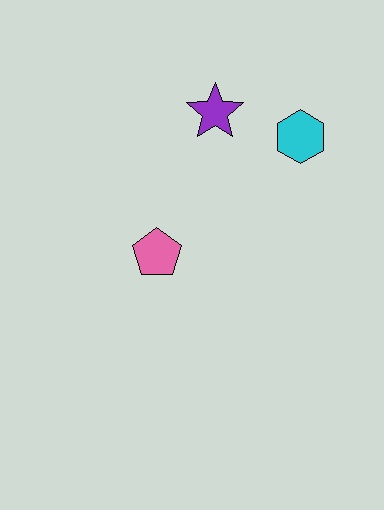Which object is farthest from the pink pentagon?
The cyan hexagon is farthest from the pink pentagon.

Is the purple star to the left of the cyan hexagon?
Yes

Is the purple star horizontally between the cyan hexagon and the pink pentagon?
Yes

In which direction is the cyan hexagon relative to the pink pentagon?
The cyan hexagon is to the right of the pink pentagon.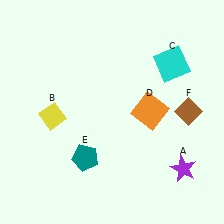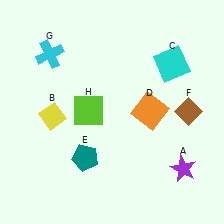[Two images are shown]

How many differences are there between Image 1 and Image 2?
There are 2 differences between the two images.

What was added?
A cyan cross (G), a lime square (H) were added in Image 2.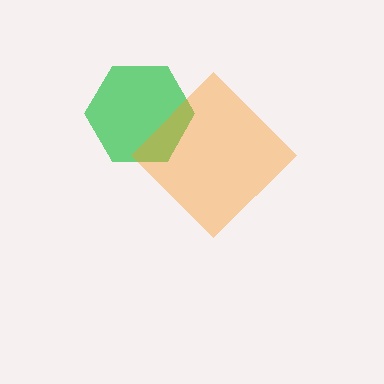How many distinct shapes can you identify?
There are 2 distinct shapes: a green hexagon, an orange diamond.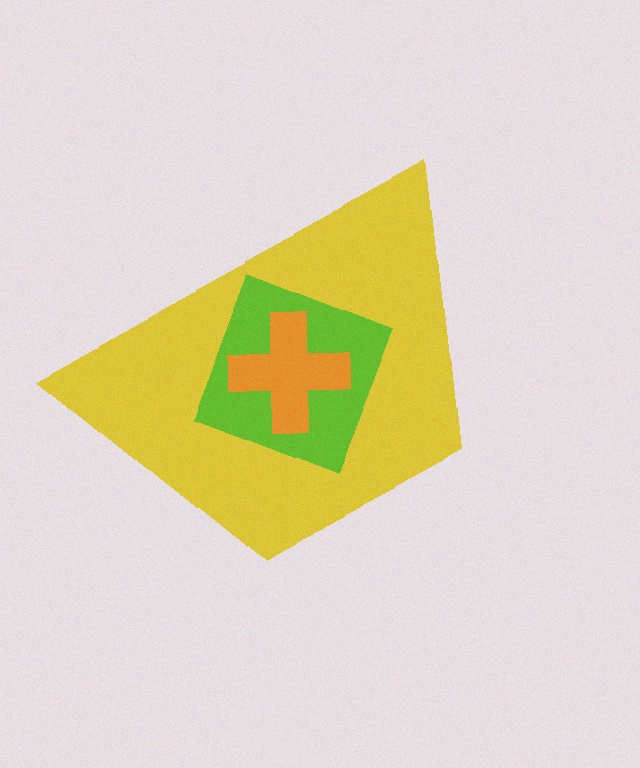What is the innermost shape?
The orange cross.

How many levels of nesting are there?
3.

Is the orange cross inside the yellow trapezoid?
Yes.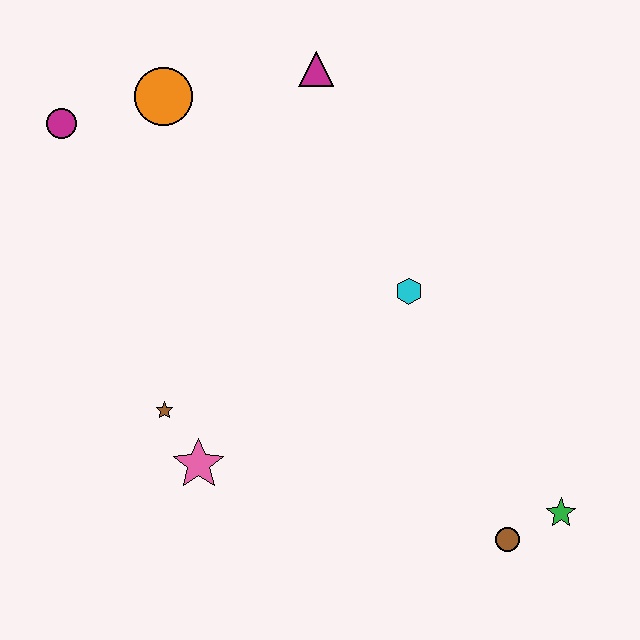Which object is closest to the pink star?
The brown star is closest to the pink star.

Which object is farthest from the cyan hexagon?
The magenta circle is farthest from the cyan hexagon.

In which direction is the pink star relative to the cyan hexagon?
The pink star is to the left of the cyan hexagon.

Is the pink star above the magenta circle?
No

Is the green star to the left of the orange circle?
No